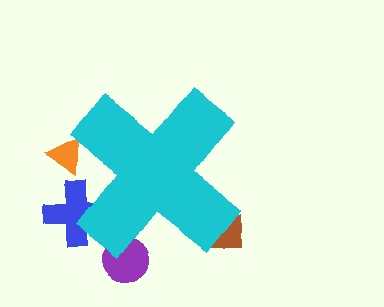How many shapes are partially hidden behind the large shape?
4 shapes are partially hidden.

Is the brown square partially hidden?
Yes, the brown square is partially hidden behind the cyan cross.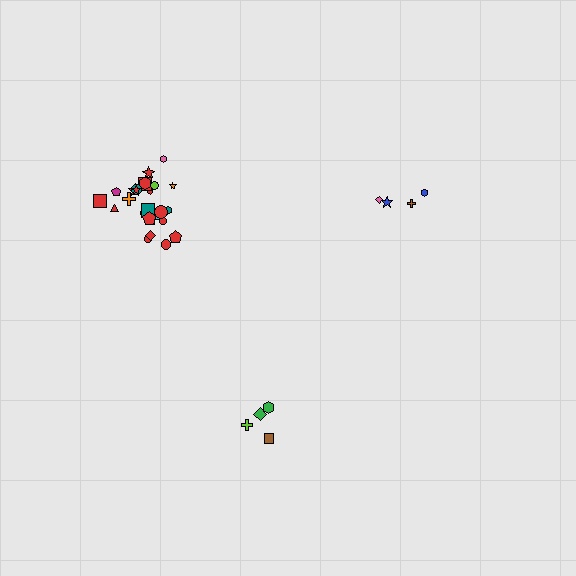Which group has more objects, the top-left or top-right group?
The top-left group.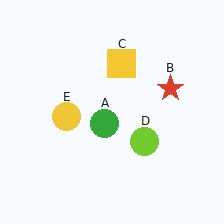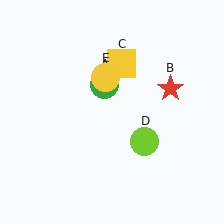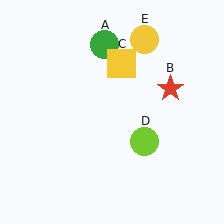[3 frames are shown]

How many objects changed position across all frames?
2 objects changed position: green circle (object A), yellow circle (object E).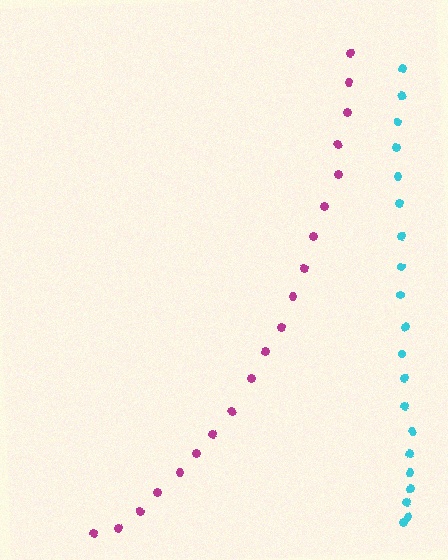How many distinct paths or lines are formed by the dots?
There are 2 distinct paths.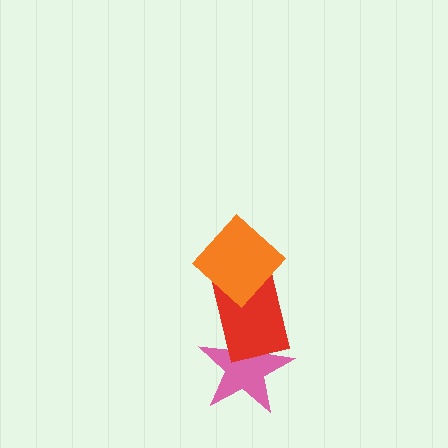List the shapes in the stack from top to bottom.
From top to bottom: the orange diamond, the red rectangle, the pink star.